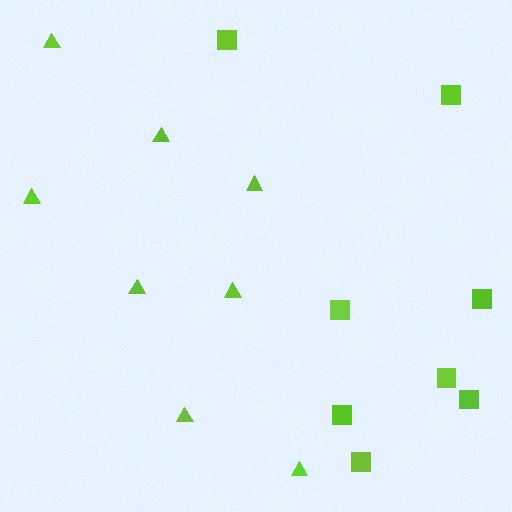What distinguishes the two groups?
There are 2 groups: one group of triangles (8) and one group of squares (8).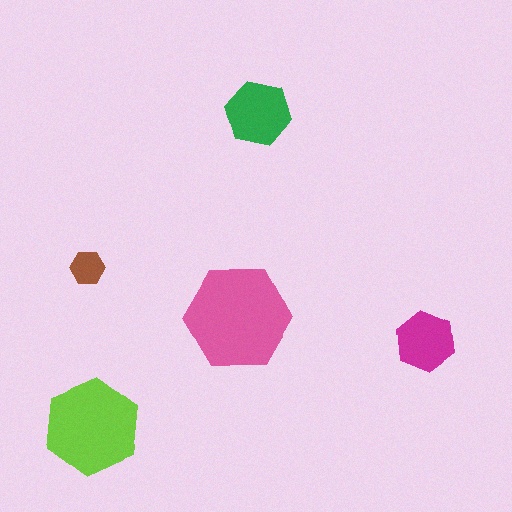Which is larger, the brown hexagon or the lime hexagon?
The lime one.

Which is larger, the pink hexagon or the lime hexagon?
The pink one.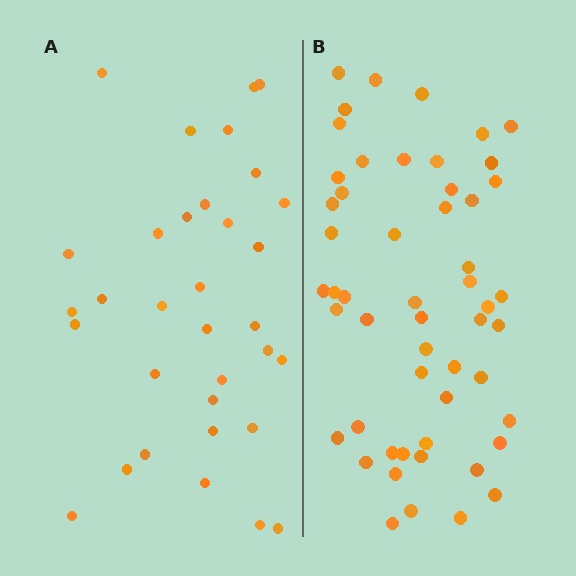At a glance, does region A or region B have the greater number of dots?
Region B (the right region) has more dots.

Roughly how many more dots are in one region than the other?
Region B has approximately 20 more dots than region A.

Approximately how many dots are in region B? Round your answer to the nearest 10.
About 50 dots. (The exact count is 53, which rounds to 50.)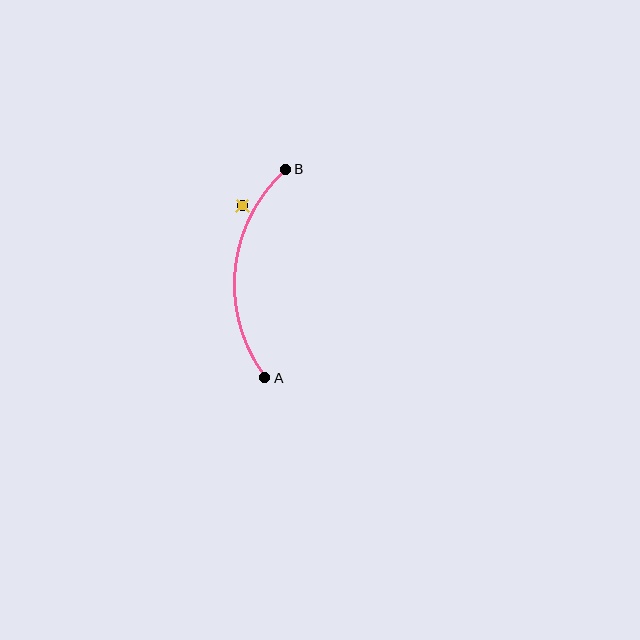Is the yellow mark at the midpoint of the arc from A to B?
No — the yellow mark does not lie on the arc at all. It sits slightly outside the curve.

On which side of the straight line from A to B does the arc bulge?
The arc bulges to the left of the straight line connecting A and B.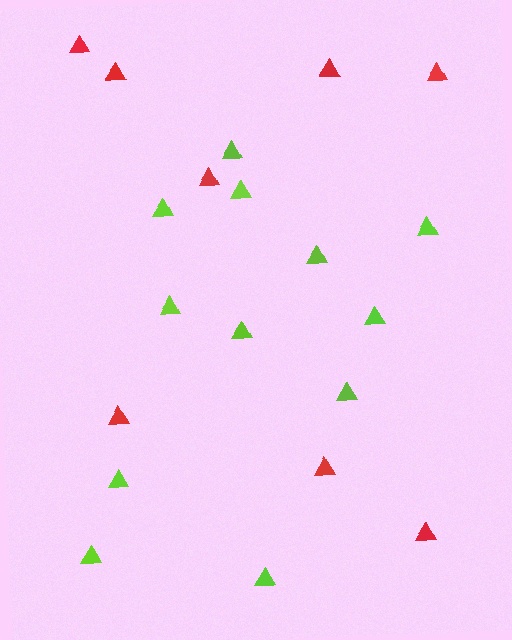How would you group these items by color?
There are 2 groups: one group of lime triangles (12) and one group of red triangles (8).